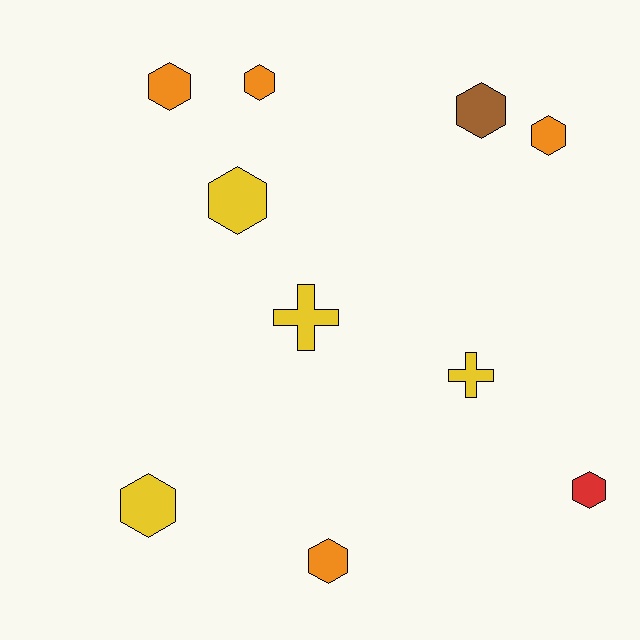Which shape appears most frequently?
Hexagon, with 8 objects.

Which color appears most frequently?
Orange, with 4 objects.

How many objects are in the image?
There are 10 objects.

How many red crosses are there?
There are no red crosses.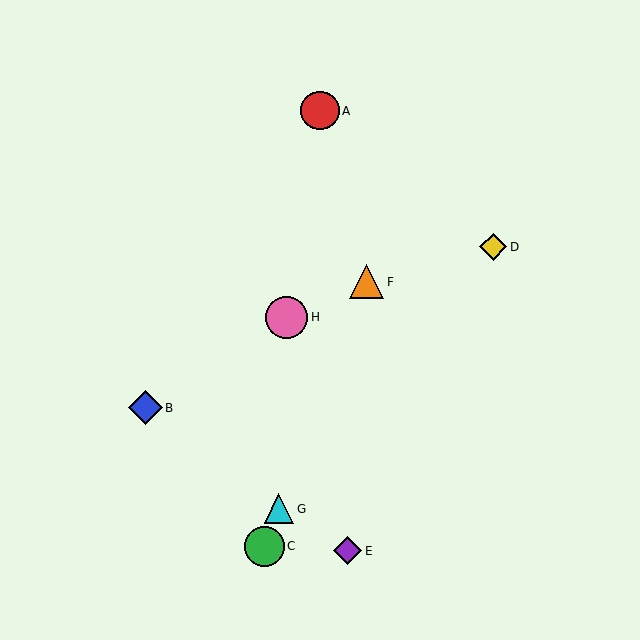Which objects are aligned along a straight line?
Objects C, F, G are aligned along a straight line.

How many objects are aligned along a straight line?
3 objects (C, F, G) are aligned along a straight line.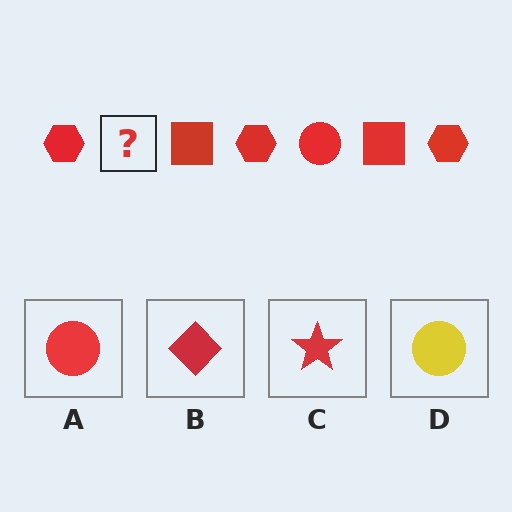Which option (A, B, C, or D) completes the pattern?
A.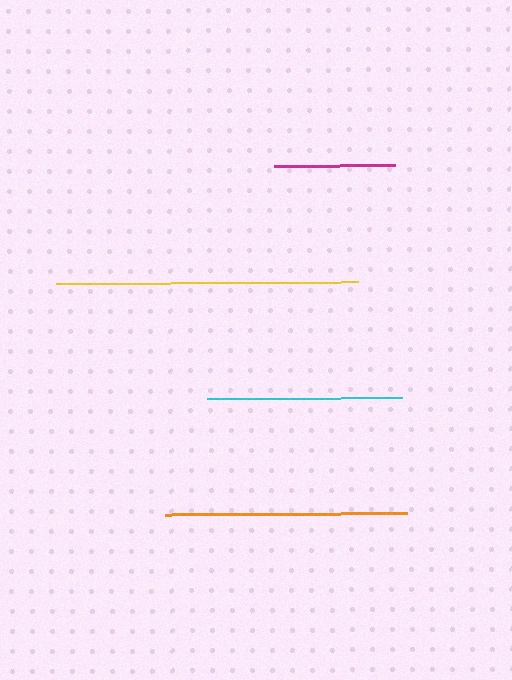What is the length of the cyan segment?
The cyan segment is approximately 195 pixels long.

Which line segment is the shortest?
The magenta line is the shortest at approximately 121 pixels.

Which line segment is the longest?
The yellow line is the longest at approximately 302 pixels.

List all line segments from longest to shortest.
From longest to shortest: yellow, orange, cyan, magenta.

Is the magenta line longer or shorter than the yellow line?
The yellow line is longer than the magenta line.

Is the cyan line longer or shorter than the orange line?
The orange line is longer than the cyan line.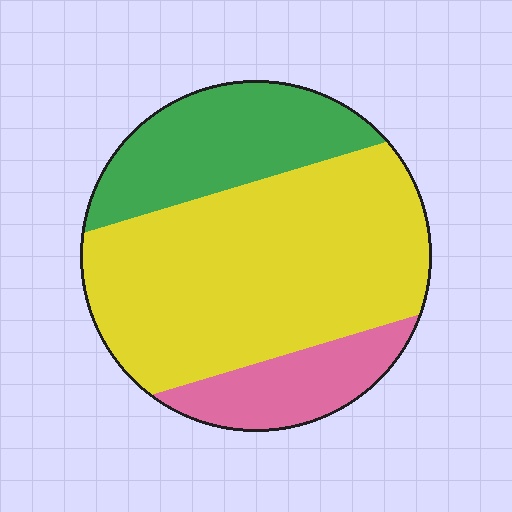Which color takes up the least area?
Pink, at roughly 15%.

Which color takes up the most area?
Yellow, at roughly 60%.